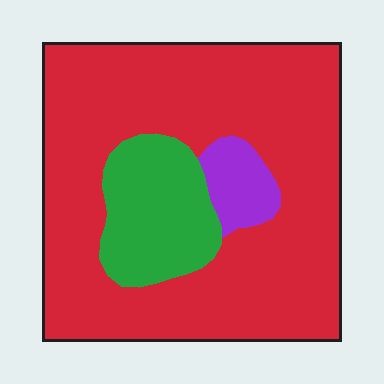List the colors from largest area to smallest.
From largest to smallest: red, green, purple.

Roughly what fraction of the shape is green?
Green covers around 15% of the shape.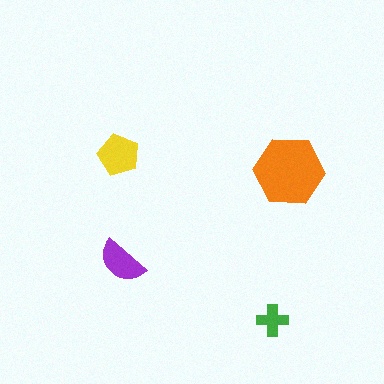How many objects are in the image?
There are 4 objects in the image.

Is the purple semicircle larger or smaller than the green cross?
Larger.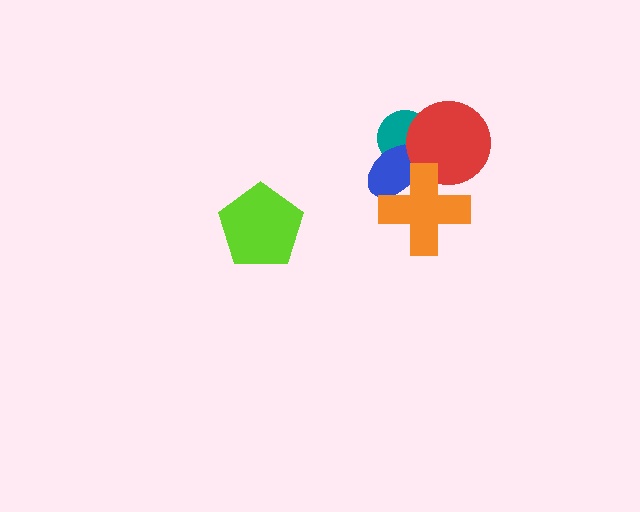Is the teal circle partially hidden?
Yes, it is partially covered by another shape.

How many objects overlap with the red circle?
3 objects overlap with the red circle.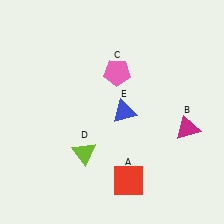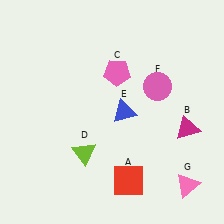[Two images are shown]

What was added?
A pink circle (F), a pink triangle (G) were added in Image 2.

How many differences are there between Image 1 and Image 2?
There are 2 differences between the two images.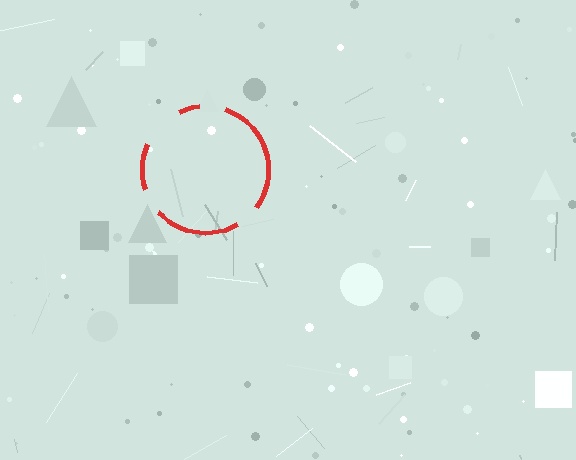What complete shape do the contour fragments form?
The contour fragments form a circle.